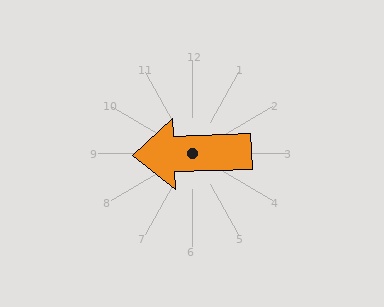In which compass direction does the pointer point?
West.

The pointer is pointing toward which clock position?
Roughly 9 o'clock.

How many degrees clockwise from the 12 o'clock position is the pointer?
Approximately 268 degrees.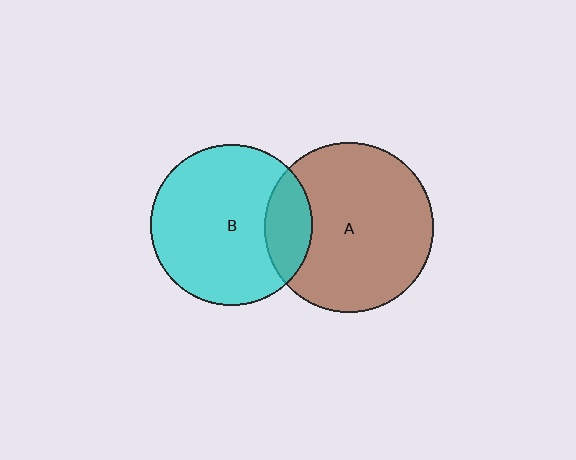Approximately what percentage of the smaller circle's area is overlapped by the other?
Approximately 20%.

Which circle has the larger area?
Circle A (brown).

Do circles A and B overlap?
Yes.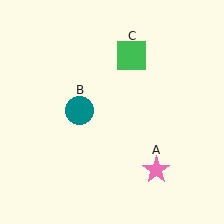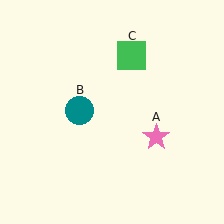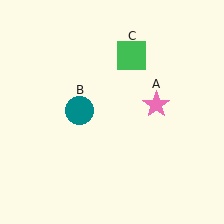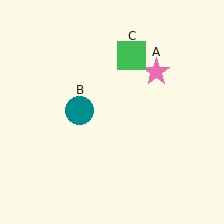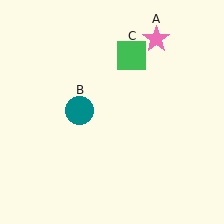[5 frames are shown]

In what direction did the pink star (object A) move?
The pink star (object A) moved up.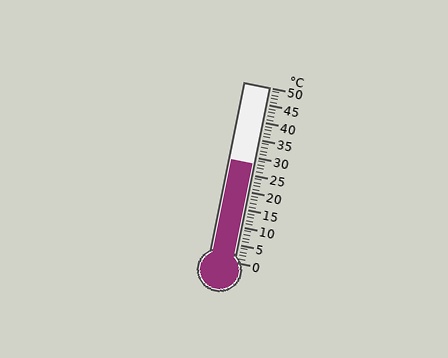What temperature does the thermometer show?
The thermometer shows approximately 28°C.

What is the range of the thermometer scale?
The thermometer scale ranges from 0°C to 50°C.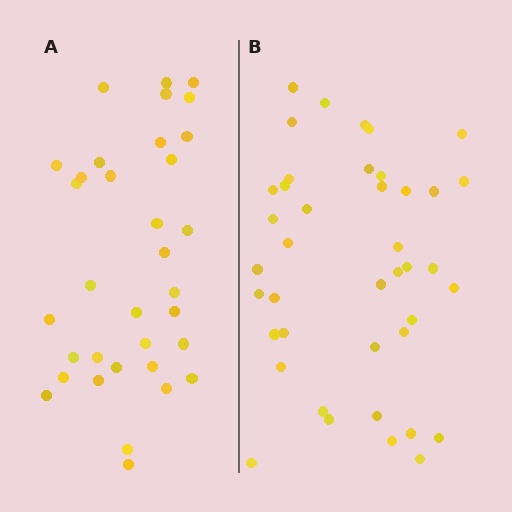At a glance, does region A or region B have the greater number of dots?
Region B (the right region) has more dots.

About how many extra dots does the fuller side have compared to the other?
Region B has roughly 8 or so more dots than region A.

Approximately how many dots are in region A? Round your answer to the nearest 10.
About 30 dots. (The exact count is 34, which rounds to 30.)